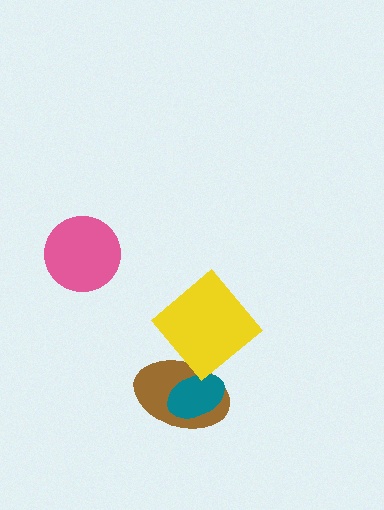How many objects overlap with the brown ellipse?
2 objects overlap with the brown ellipse.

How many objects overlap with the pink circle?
0 objects overlap with the pink circle.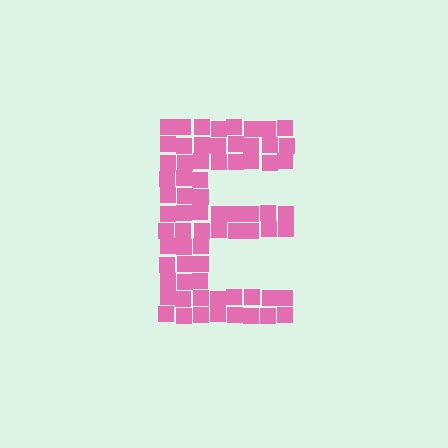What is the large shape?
The large shape is the letter E.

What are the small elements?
The small elements are squares.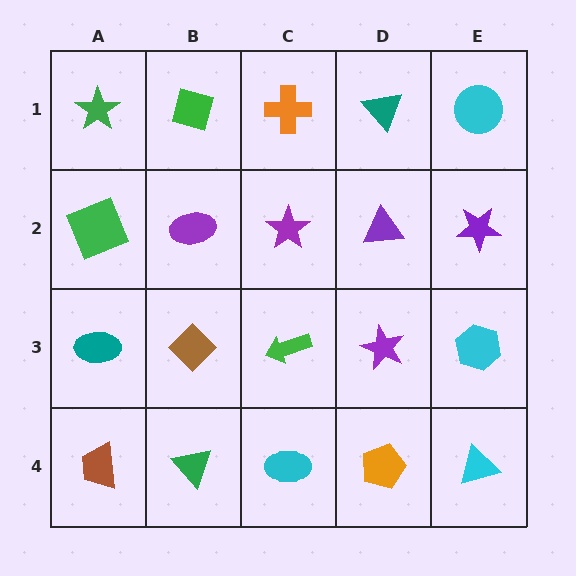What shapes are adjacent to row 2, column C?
An orange cross (row 1, column C), a green arrow (row 3, column C), a purple ellipse (row 2, column B), a purple triangle (row 2, column D).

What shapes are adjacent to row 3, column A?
A green square (row 2, column A), a brown trapezoid (row 4, column A), a brown diamond (row 3, column B).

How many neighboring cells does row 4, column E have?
2.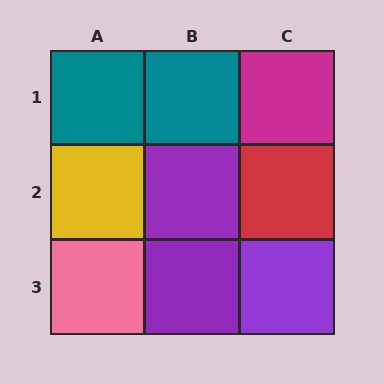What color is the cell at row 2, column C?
Red.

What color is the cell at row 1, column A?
Teal.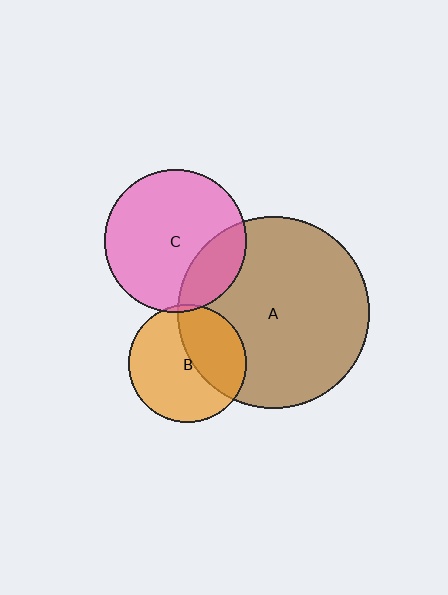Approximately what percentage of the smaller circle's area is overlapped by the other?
Approximately 20%.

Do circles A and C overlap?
Yes.